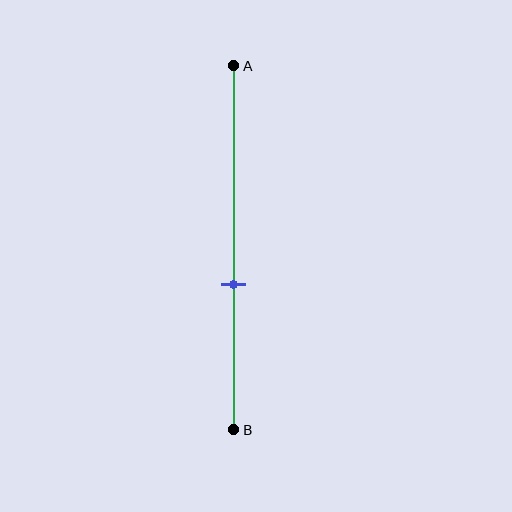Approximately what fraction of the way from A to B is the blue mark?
The blue mark is approximately 60% of the way from A to B.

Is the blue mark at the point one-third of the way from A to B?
No, the mark is at about 60% from A, not at the 33% one-third point.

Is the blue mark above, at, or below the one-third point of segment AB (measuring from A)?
The blue mark is below the one-third point of segment AB.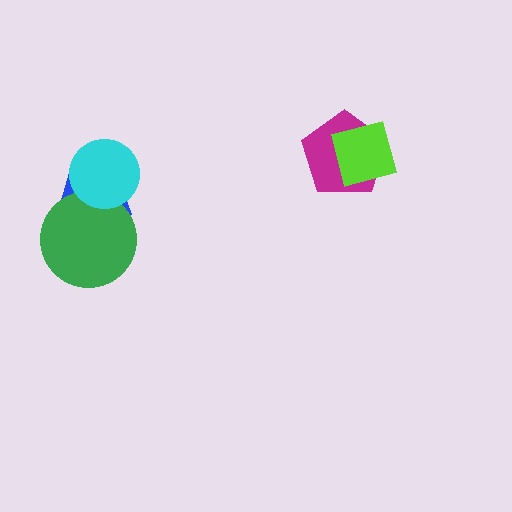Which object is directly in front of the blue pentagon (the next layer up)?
The green circle is directly in front of the blue pentagon.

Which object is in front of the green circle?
The cyan circle is in front of the green circle.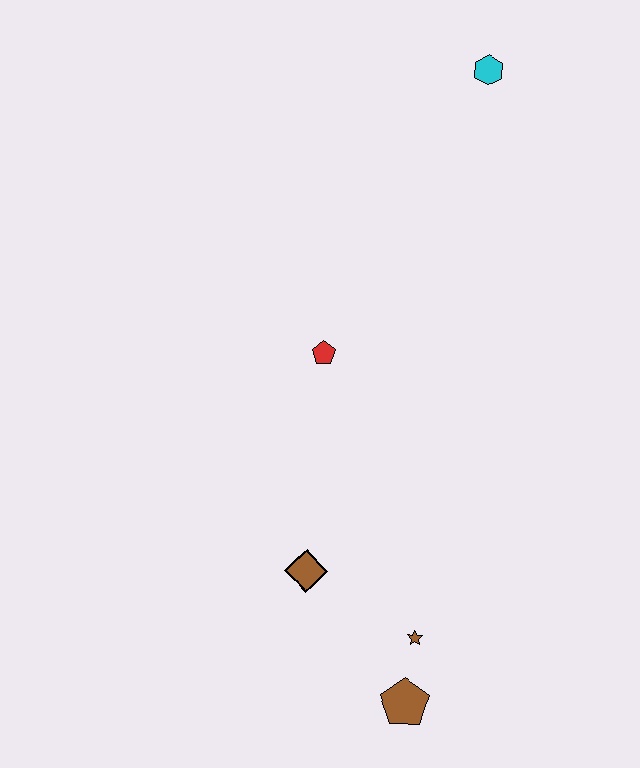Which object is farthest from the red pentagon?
The brown pentagon is farthest from the red pentagon.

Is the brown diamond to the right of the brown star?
No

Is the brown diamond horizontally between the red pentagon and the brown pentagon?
No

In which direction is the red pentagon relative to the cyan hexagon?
The red pentagon is below the cyan hexagon.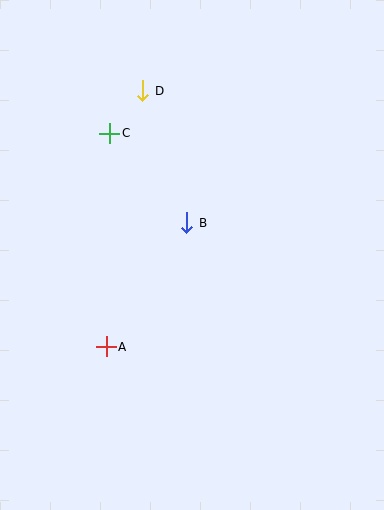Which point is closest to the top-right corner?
Point D is closest to the top-right corner.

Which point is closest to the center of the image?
Point B at (187, 223) is closest to the center.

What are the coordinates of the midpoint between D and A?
The midpoint between D and A is at (124, 219).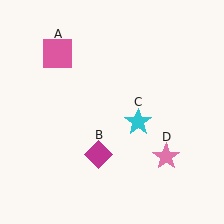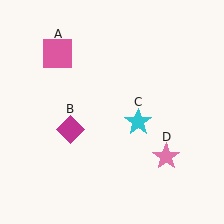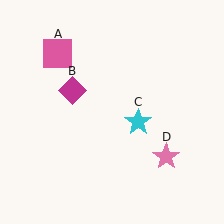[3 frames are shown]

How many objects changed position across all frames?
1 object changed position: magenta diamond (object B).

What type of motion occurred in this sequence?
The magenta diamond (object B) rotated clockwise around the center of the scene.